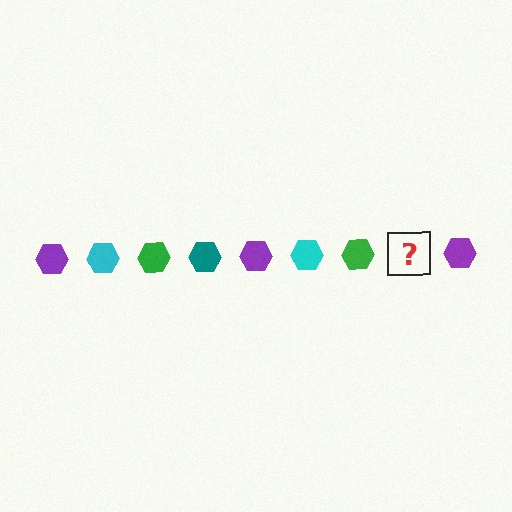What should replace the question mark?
The question mark should be replaced with a teal hexagon.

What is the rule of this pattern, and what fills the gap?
The rule is that the pattern cycles through purple, cyan, green, teal hexagons. The gap should be filled with a teal hexagon.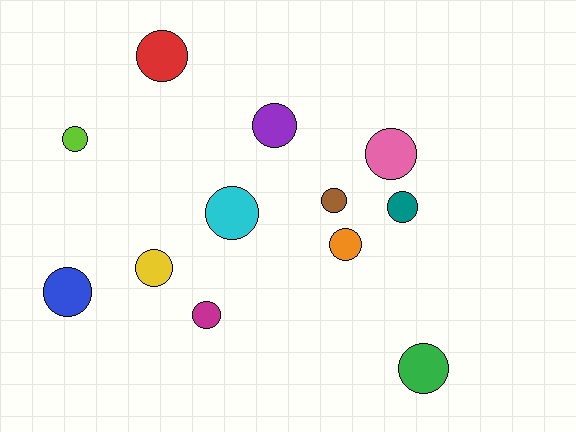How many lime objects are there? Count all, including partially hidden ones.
There is 1 lime object.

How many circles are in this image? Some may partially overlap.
There are 12 circles.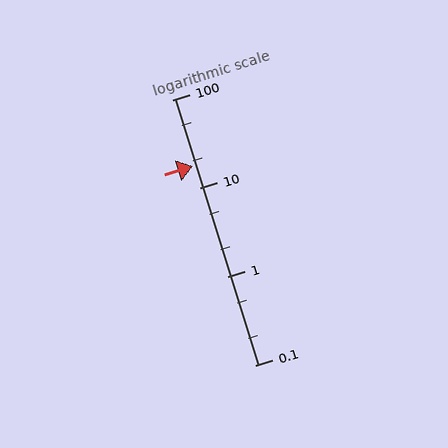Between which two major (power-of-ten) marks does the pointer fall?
The pointer is between 10 and 100.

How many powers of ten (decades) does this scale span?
The scale spans 3 decades, from 0.1 to 100.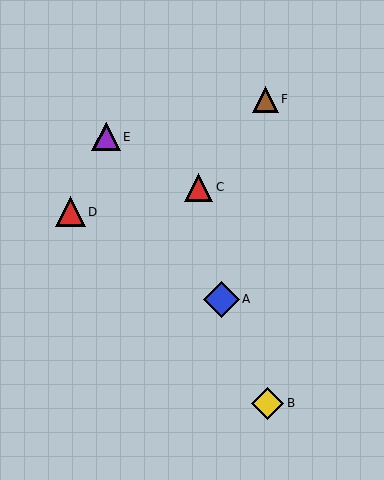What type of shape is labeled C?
Shape C is a red triangle.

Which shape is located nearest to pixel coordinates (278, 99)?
The brown triangle (labeled F) at (265, 99) is nearest to that location.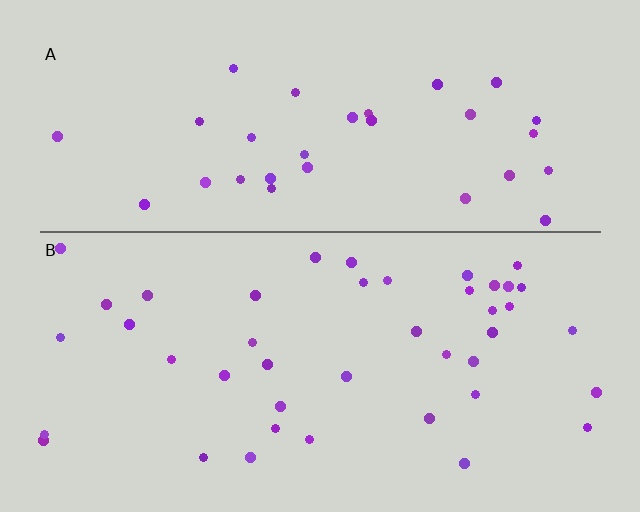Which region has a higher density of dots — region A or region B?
B (the bottom).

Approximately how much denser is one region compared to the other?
Approximately 1.3× — region B over region A.